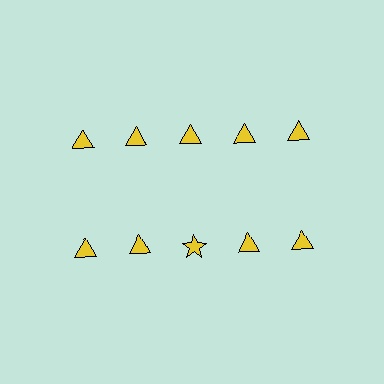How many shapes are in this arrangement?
There are 10 shapes arranged in a grid pattern.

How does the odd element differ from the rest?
It has a different shape: star instead of triangle.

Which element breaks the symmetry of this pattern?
The yellow star in the second row, center column breaks the symmetry. All other shapes are yellow triangles.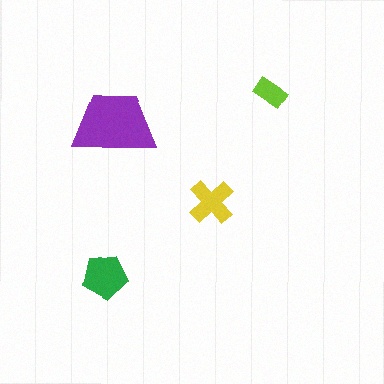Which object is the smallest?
The lime rectangle.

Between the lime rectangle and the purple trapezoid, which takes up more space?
The purple trapezoid.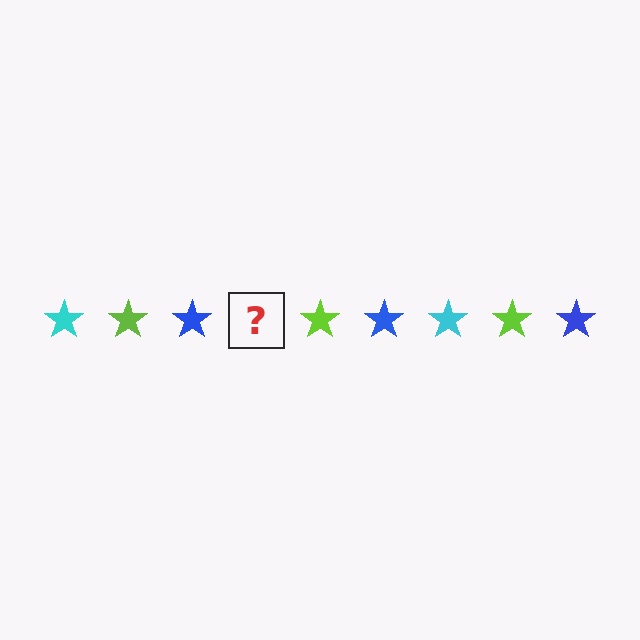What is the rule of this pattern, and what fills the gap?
The rule is that the pattern cycles through cyan, lime, blue stars. The gap should be filled with a cyan star.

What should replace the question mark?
The question mark should be replaced with a cyan star.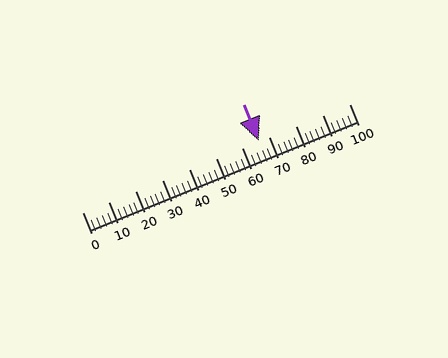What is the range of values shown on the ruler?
The ruler shows values from 0 to 100.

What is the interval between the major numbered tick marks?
The major tick marks are spaced 10 units apart.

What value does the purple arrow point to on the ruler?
The purple arrow points to approximately 66.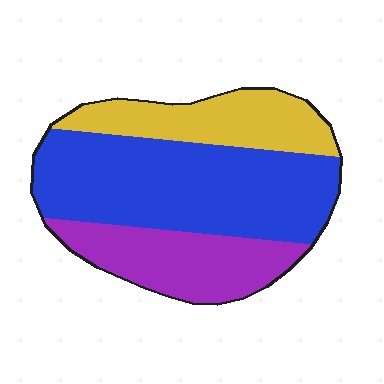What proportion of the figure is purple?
Purple takes up about one quarter (1/4) of the figure.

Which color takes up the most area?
Blue, at roughly 50%.